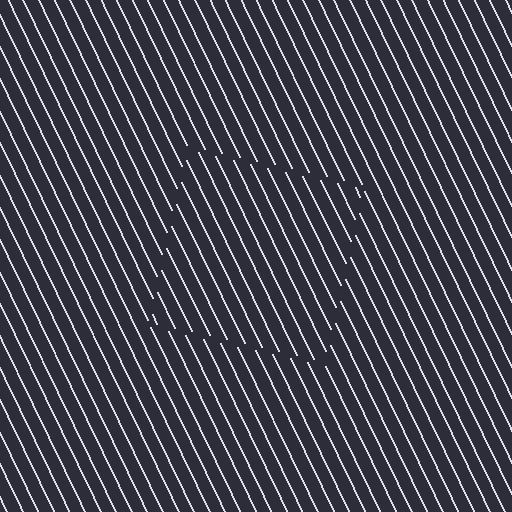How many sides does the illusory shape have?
4 sides — the line-ends trace a square.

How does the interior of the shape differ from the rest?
The interior of the shape contains the same grating, shifted by half a period — the contour is defined by the phase discontinuity where line-ends from the inner and outer gratings abut.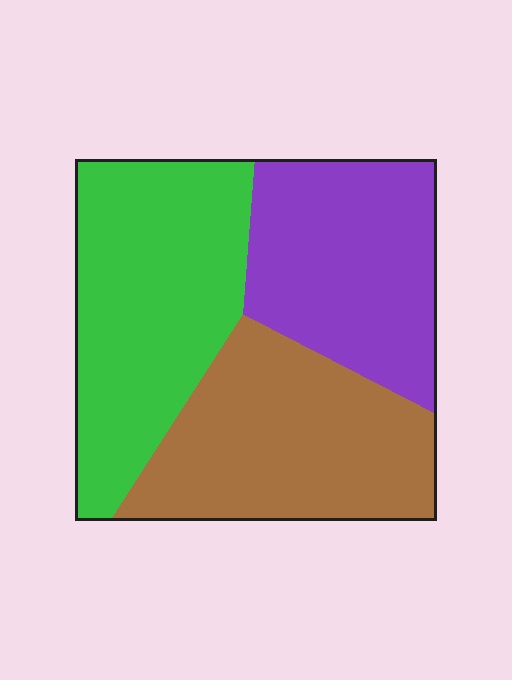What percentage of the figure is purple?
Purple takes up between a sixth and a third of the figure.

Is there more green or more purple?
Green.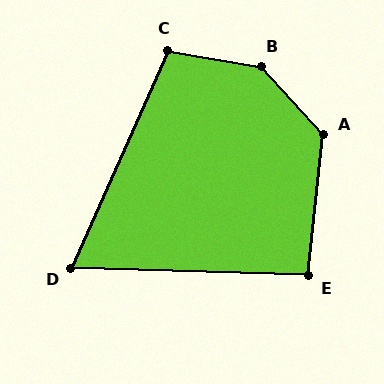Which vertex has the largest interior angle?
B, at approximately 142 degrees.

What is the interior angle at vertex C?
Approximately 104 degrees (obtuse).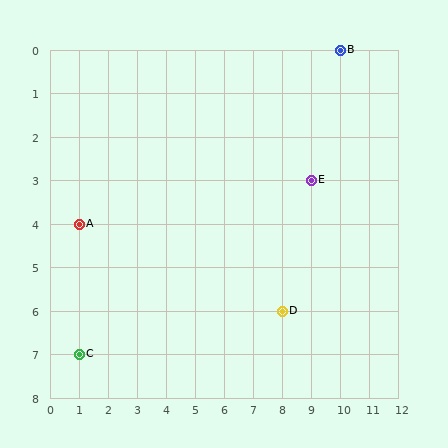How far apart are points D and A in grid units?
Points D and A are 7 columns and 2 rows apart (about 7.3 grid units diagonally).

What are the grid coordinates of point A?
Point A is at grid coordinates (1, 4).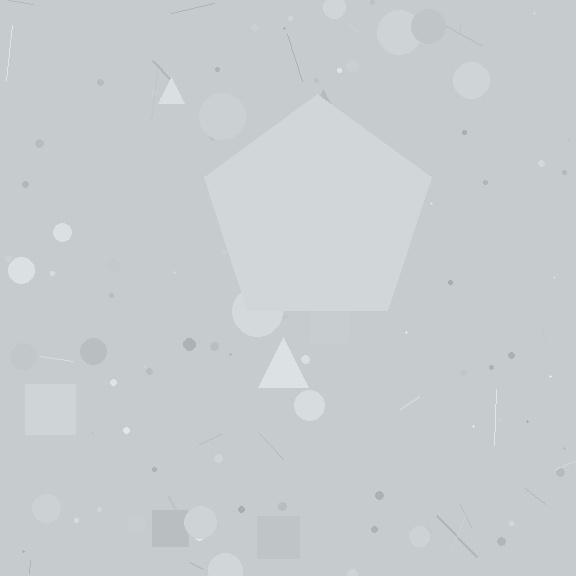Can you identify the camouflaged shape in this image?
The camouflaged shape is a pentagon.